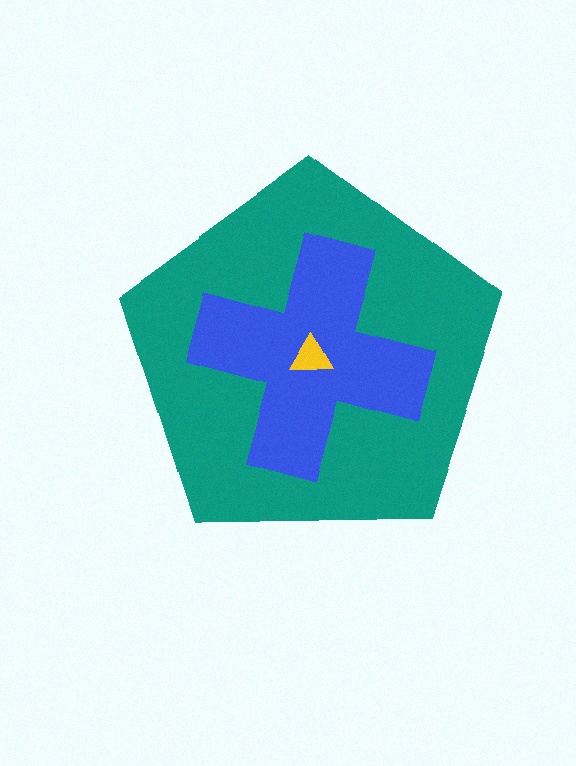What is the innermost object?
The yellow triangle.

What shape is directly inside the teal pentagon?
The blue cross.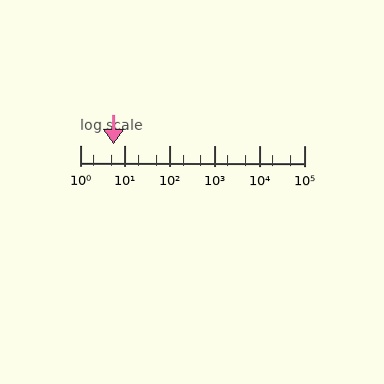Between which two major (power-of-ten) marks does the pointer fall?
The pointer is between 1 and 10.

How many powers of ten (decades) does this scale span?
The scale spans 5 decades, from 1 to 100000.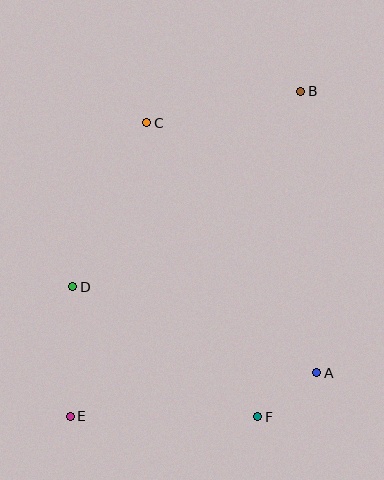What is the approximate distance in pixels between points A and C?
The distance between A and C is approximately 303 pixels.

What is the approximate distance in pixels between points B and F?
The distance between B and F is approximately 328 pixels.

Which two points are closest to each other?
Points A and F are closest to each other.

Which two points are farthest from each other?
Points B and E are farthest from each other.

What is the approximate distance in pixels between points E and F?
The distance between E and F is approximately 187 pixels.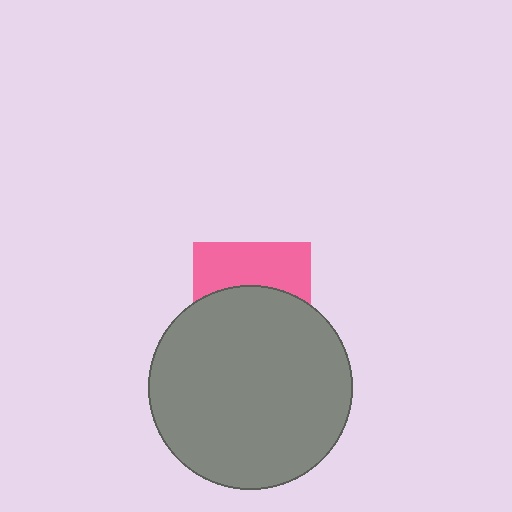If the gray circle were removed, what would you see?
You would see the complete pink square.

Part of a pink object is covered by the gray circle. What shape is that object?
It is a square.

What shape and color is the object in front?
The object in front is a gray circle.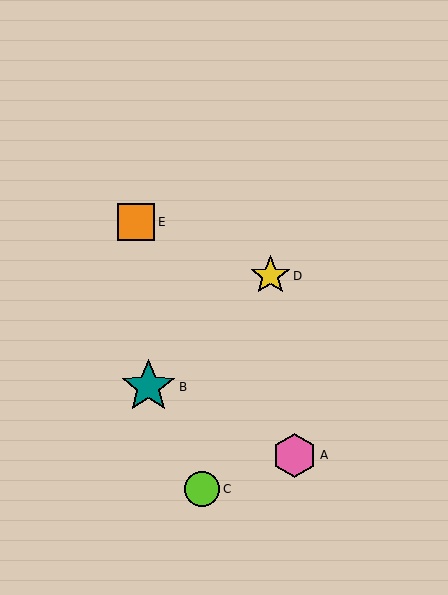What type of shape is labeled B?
Shape B is a teal star.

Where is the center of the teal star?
The center of the teal star is at (148, 387).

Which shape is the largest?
The teal star (labeled B) is the largest.